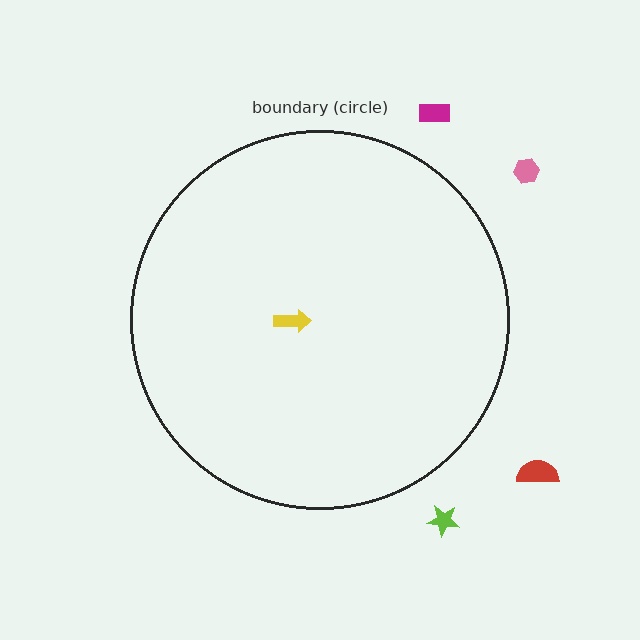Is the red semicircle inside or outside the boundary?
Outside.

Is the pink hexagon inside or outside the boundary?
Outside.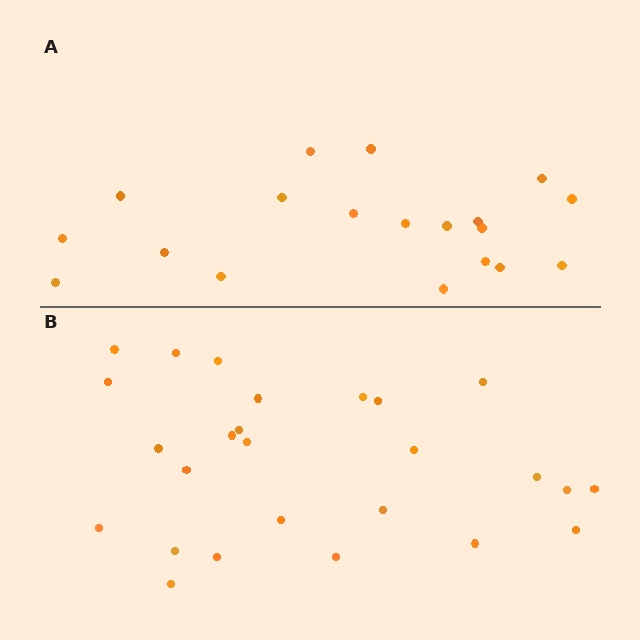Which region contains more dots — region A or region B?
Region B (the bottom region) has more dots.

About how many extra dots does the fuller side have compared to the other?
Region B has roughly 8 or so more dots than region A.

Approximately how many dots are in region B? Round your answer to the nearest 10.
About 30 dots. (The exact count is 26, which rounds to 30.)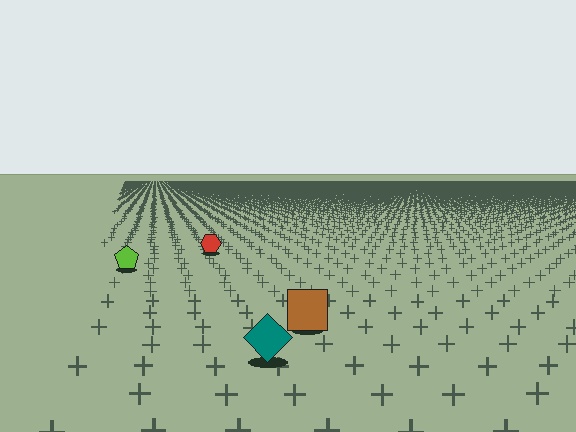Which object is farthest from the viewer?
The red hexagon is farthest from the viewer. It appears smaller and the ground texture around it is denser.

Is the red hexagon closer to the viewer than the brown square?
No. The brown square is closer — you can tell from the texture gradient: the ground texture is coarser near it.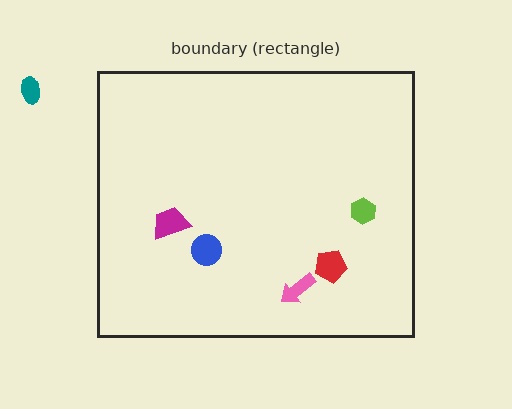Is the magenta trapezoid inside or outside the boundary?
Inside.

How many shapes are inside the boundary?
5 inside, 1 outside.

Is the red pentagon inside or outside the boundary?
Inside.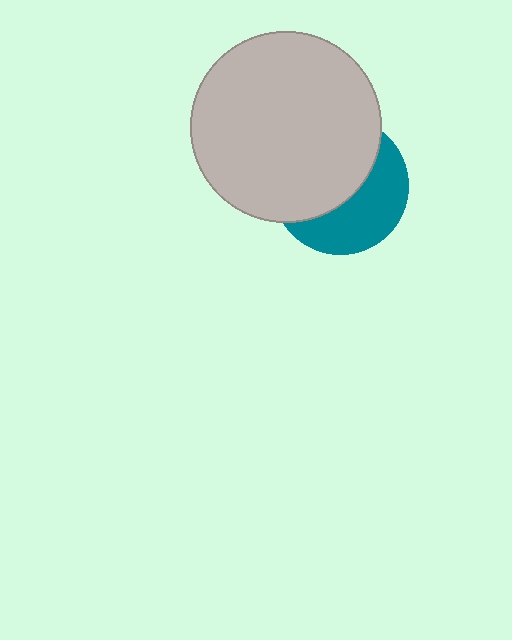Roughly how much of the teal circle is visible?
A small part of it is visible (roughly 44%).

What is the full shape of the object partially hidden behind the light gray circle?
The partially hidden object is a teal circle.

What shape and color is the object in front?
The object in front is a light gray circle.